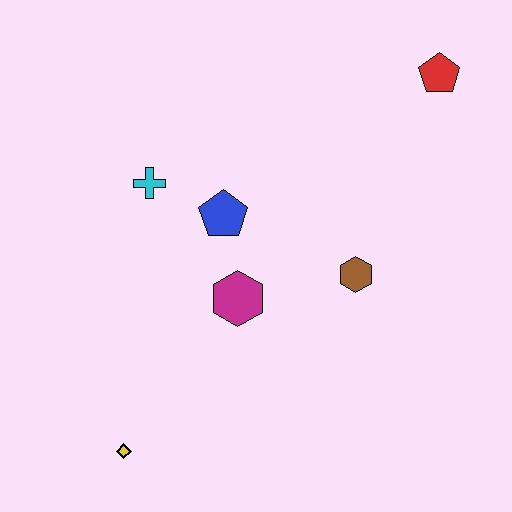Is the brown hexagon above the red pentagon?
No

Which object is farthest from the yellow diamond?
The red pentagon is farthest from the yellow diamond.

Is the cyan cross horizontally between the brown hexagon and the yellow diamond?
Yes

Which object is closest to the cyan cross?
The blue pentagon is closest to the cyan cross.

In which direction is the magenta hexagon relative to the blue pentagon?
The magenta hexagon is below the blue pentagon.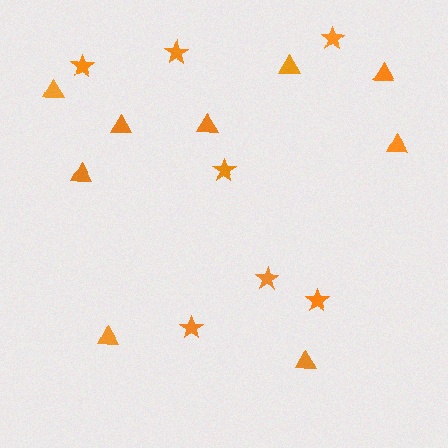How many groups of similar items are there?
There are 2 groups: one group of triangles (9) and one group of stars (7).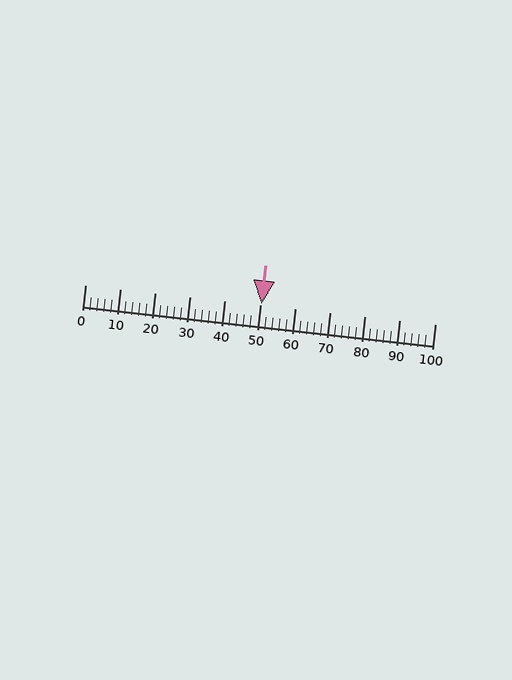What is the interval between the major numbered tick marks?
The major tick marks are spaced 10 units apart.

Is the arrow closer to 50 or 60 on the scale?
The arrow is closer to 50.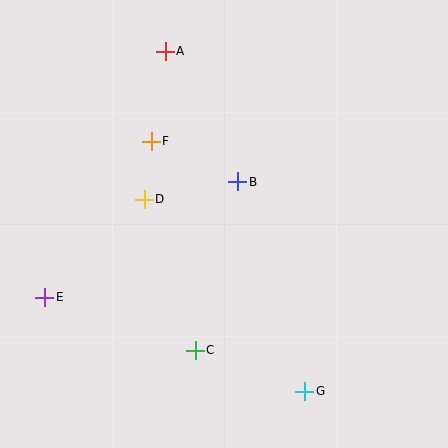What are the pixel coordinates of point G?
Point G is at (305, 391).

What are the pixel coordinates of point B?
Point B is at (238, 182).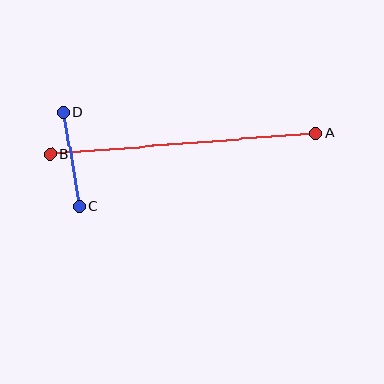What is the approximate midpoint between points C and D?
The midpoint is at approximately (71, 160) pixels.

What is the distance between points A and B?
The distance is approximately 267 pixels.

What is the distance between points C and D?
The distance is approximately 95 pixels.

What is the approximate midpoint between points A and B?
The midpoint is at approximately (183, 144) pixels.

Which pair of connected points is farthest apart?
Points A and B are farthest apart.